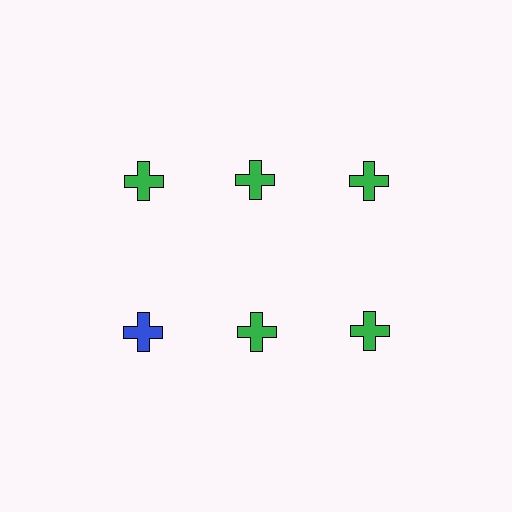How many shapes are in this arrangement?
There are 6 shapes arranged in a grid pattern.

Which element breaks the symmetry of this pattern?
The blue cross in the second row, leftmost column breaks the symmetry. All other shapes are green crosses.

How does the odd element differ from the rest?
It has a different color: blue instead of green.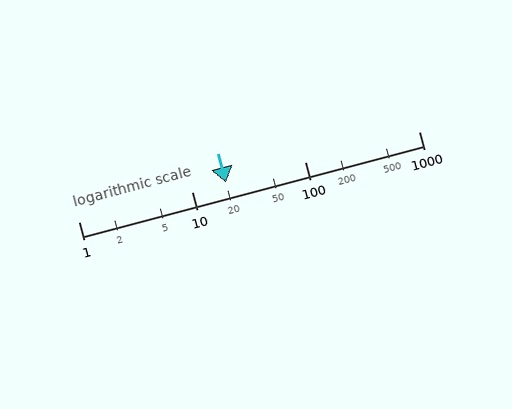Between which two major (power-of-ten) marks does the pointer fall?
The pointer is between 10 and 100.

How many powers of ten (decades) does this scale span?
The scale spans 3 decades, from 1 to 1000.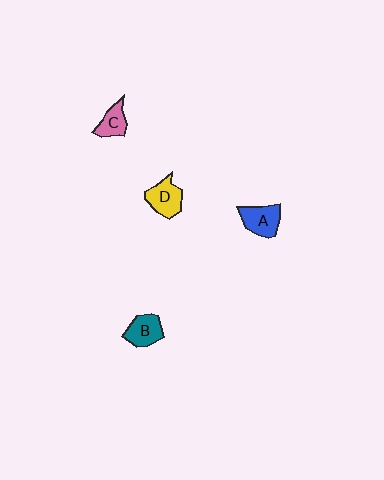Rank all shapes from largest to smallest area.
From largest to smallest: A (blue), D (yellow), B (teal), C (pink).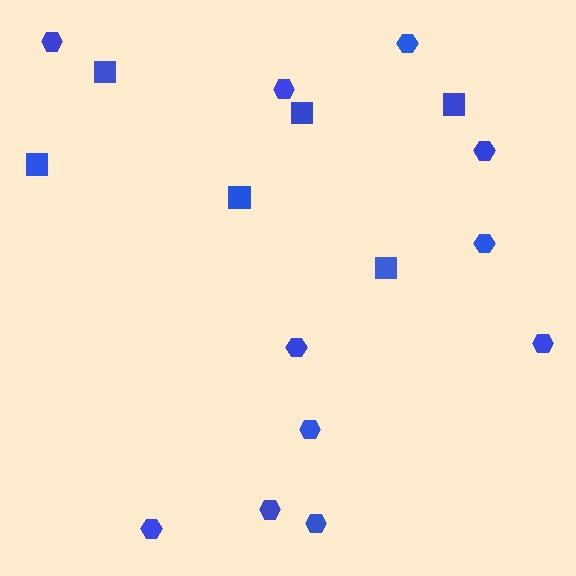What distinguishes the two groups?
There are 2 groups: one group of squares (6) and one group of hexagons (11).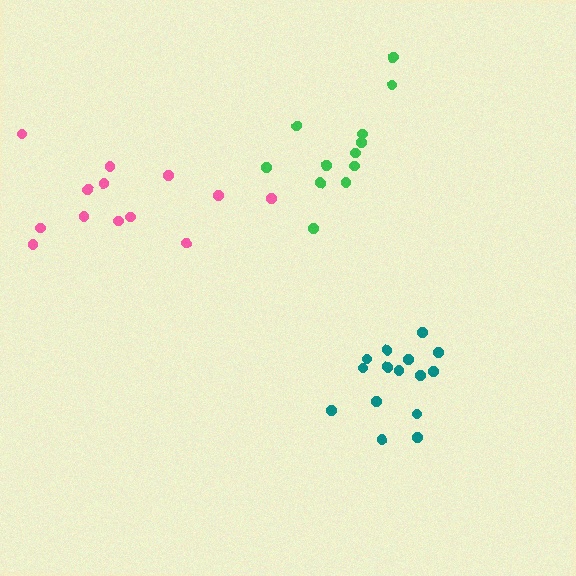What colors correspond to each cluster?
The clusters are colored: teal, pink, green.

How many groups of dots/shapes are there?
There are 3 groups.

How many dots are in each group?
Group 1: 15 dots, Group 2: 13 dots, Group 3: 12 dots (40 total).